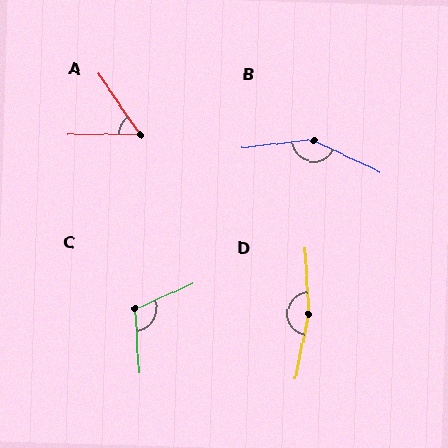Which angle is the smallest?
A, at approximately 57 degrees.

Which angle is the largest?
D, at approximately 165 degrees.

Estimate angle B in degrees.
Approximately 148 degrees.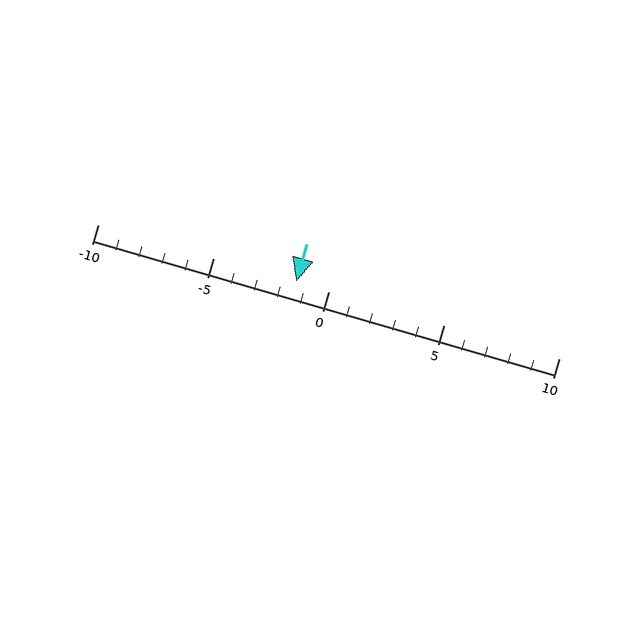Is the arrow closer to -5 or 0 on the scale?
The arrow is closer to 0.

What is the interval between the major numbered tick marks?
The major tick marks are spaced 5 units apart.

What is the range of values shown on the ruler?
The ruler shows values from -10 to 10.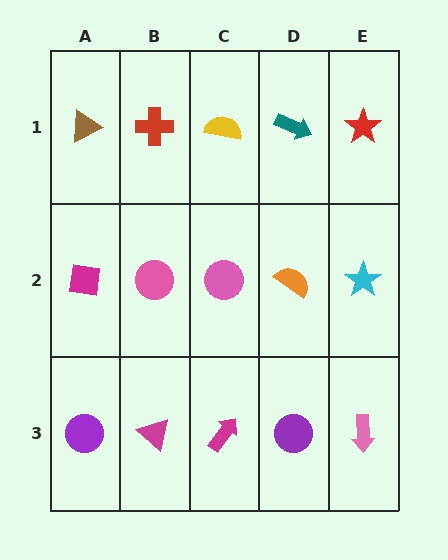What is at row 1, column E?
A red star.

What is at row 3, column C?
A magenta arrow.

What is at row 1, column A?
A brown triangle.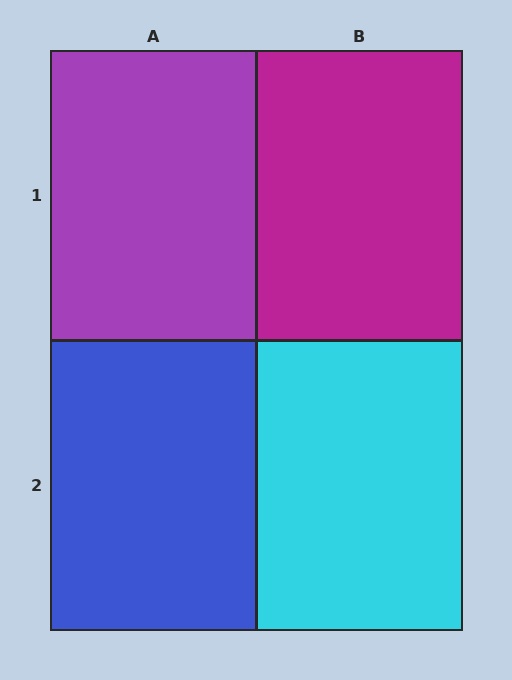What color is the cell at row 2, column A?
Blue.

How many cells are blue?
1 cell is blue.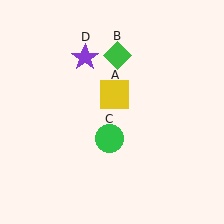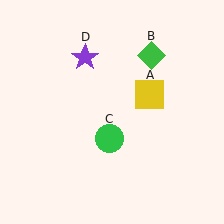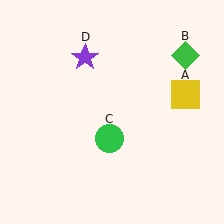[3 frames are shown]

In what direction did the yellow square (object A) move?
The yellow square (object A) moved right.